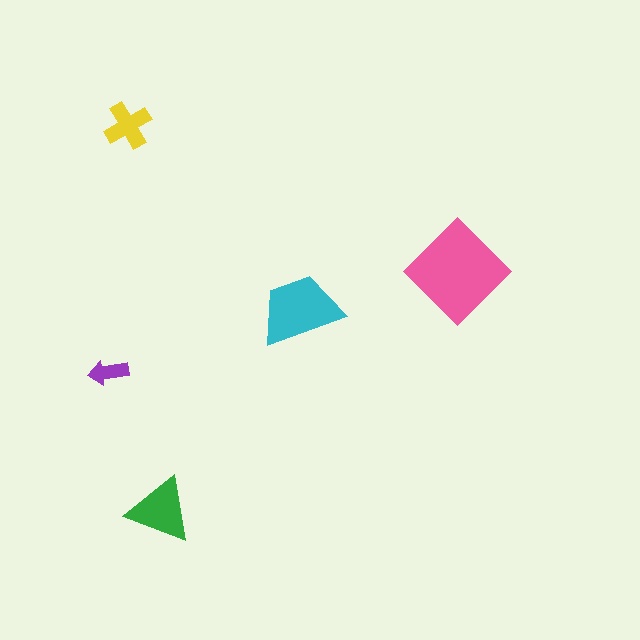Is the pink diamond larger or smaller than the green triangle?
Larger.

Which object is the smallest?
The purple arrow.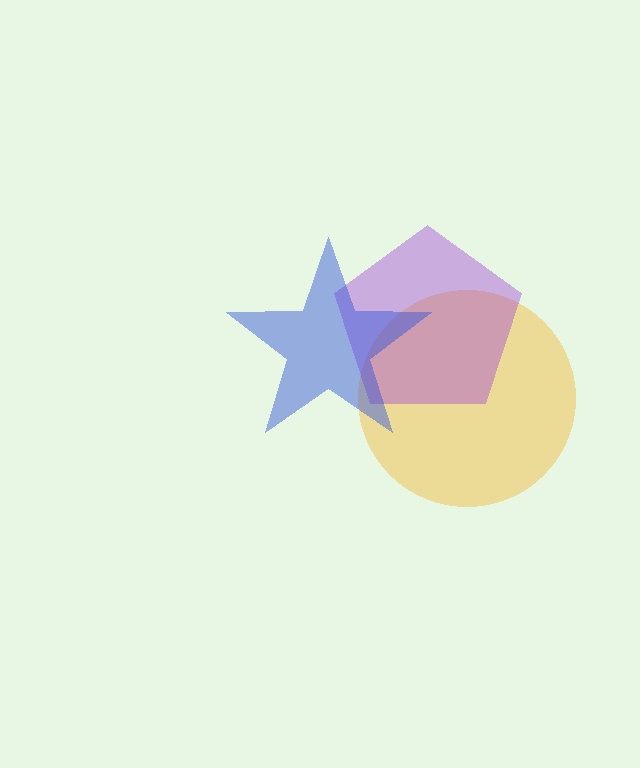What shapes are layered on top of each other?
The layered shapes are: a yellow circle, a purple pentagon, a blue star.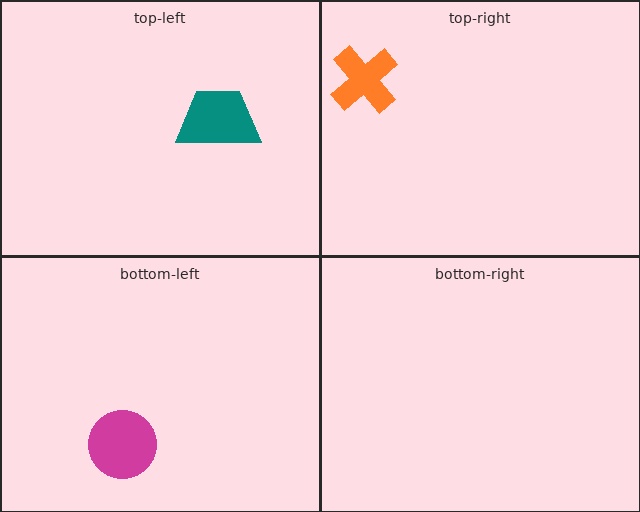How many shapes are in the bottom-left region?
1.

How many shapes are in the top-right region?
1.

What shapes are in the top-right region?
The orange cross.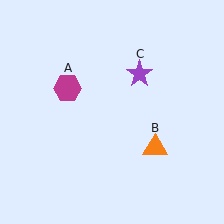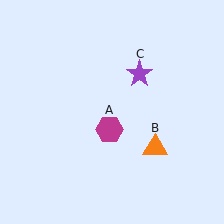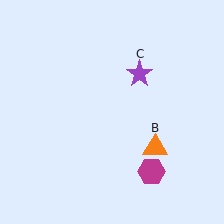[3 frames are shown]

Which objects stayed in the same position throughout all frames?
Orange triangle (object B) and purple star (object C) remained stationary.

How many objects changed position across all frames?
1 object changed position: magenta hexagon (object A).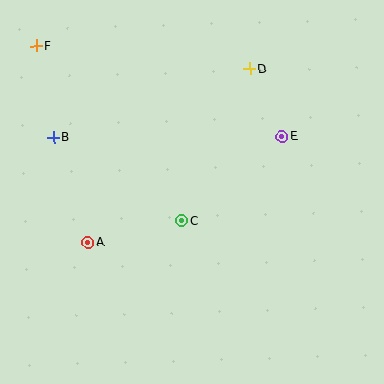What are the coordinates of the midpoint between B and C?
The midpoint between B and C is at (118, 179).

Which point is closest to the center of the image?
Point C at (182, 221) is closest to the center.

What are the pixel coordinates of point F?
Point F is at (36, 46).